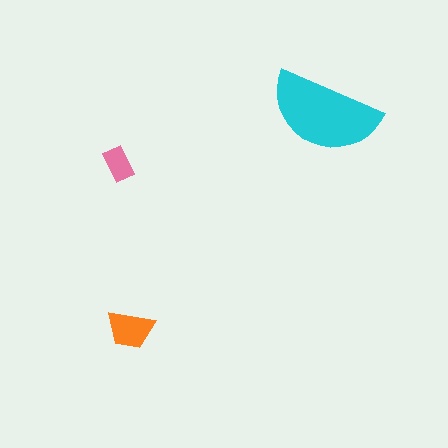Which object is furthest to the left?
The pink rectangle is leftmost.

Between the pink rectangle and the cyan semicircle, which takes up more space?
The cyan semicircle.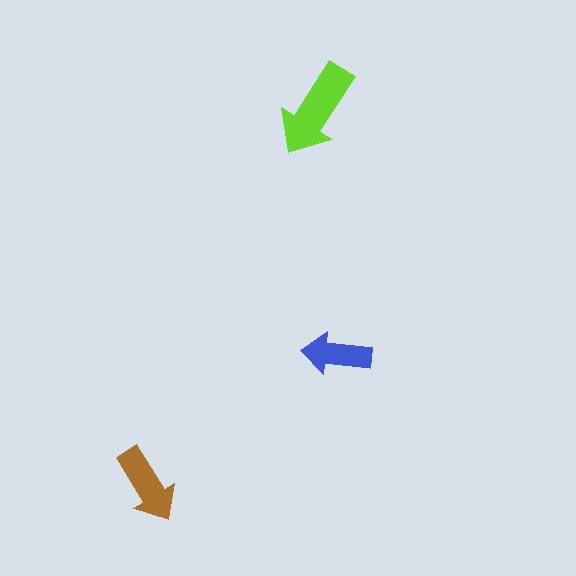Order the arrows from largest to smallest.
the lime one, the brown one, the blue one.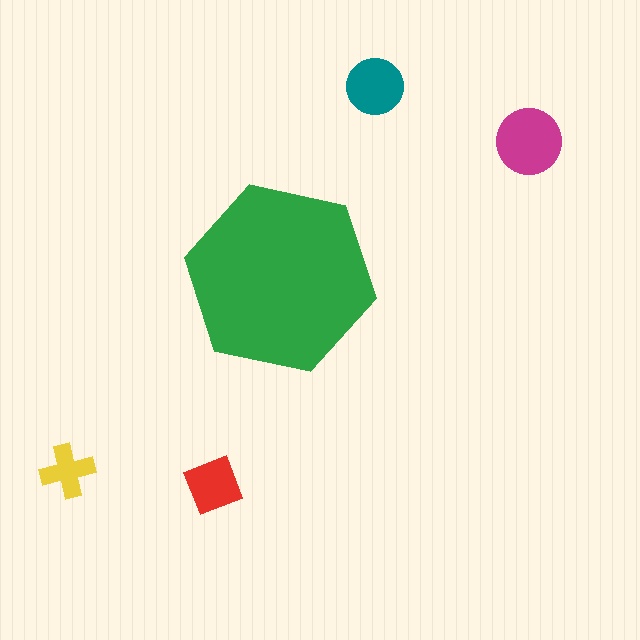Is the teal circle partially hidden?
No, the teal circle is fully visible.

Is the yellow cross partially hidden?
No, the yellow cross is fully visible.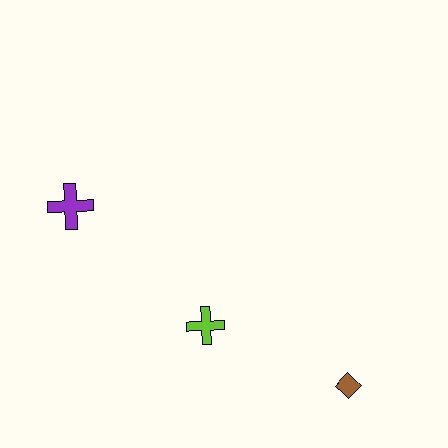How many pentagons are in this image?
There are no pentagons.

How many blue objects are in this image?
There are no blue objects.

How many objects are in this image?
There are 3 objects.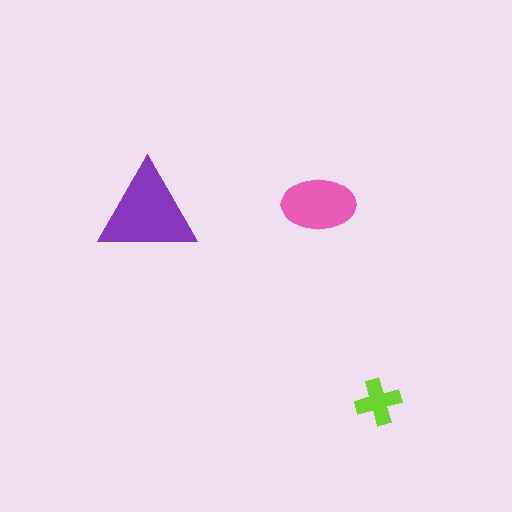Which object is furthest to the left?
The purple triangle is leftmost.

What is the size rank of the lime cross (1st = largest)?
3rd.